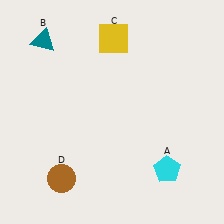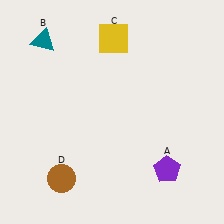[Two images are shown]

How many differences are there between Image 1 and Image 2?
There is 1 difference between the two images.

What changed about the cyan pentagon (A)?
In Image 1, A is cyan. In Image 2, it changed to purple.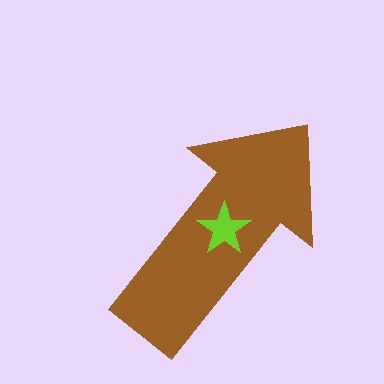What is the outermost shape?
The brown arrow.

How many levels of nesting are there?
2.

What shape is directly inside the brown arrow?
The lime star.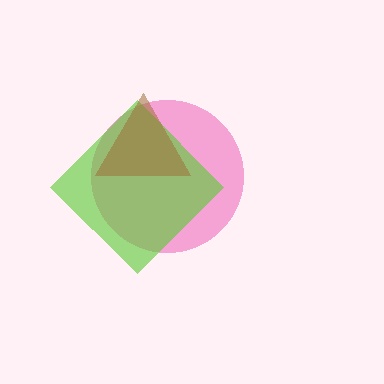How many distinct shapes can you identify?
There are 3 distinct shapes: a pink circle, a lime diamond, a brown triangle.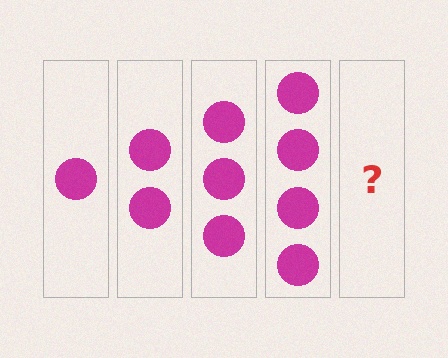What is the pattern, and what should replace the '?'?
The pattern is that each step adds one more circle. The '?' should be 5 circles.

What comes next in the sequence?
The next element should be 5 circles.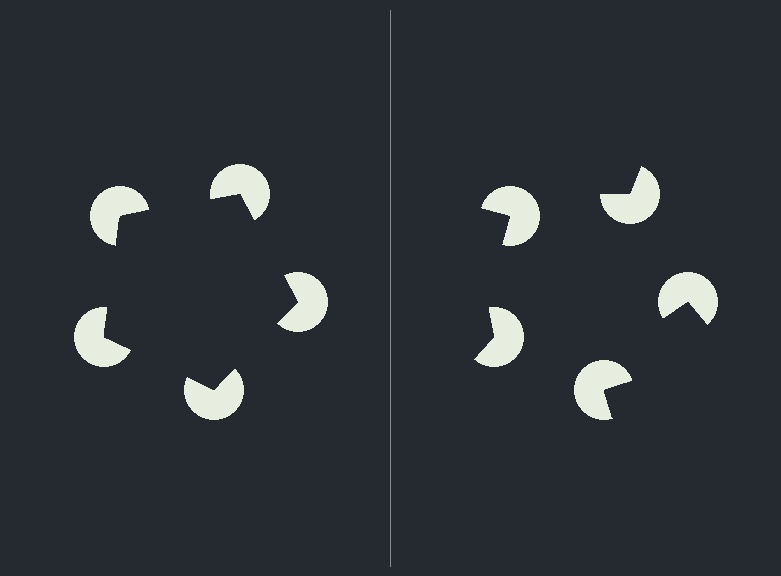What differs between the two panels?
The pac-man discs are positioned identically on both sides; only the wedge orientations differ. On the left they align to a pentagon; on the right they are misaligned.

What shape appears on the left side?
An illusory pentagon.